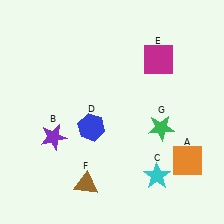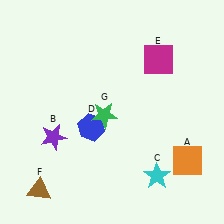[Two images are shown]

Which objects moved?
The objects that moved are: the brown triangle (F), the green star (G).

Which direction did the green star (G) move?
The green star (G) moved left.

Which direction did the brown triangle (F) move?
The brown triangle (F) moved left.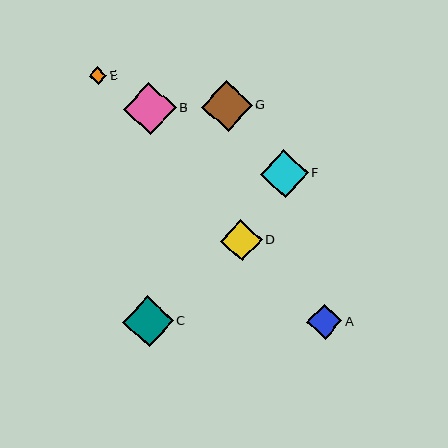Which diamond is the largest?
Diamond B is the largest with a size of approximately 53 pixels.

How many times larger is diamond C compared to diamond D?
Diamond C is approximately 1.2 times the size of diamond D.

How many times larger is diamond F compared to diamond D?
Diamond F is approximately 1.2 times the size of diamond D.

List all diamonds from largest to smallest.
From largest to smallest: B, C, G, F, D, A, E.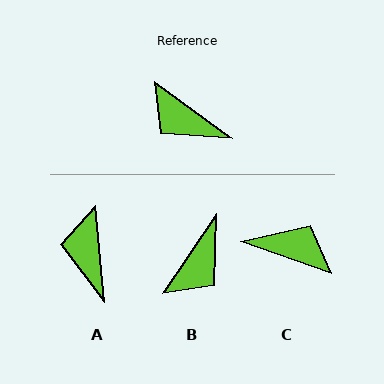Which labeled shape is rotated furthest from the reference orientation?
C, about 163 degrees away.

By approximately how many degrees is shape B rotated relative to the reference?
Approximately 92 degrees counter-clockwise.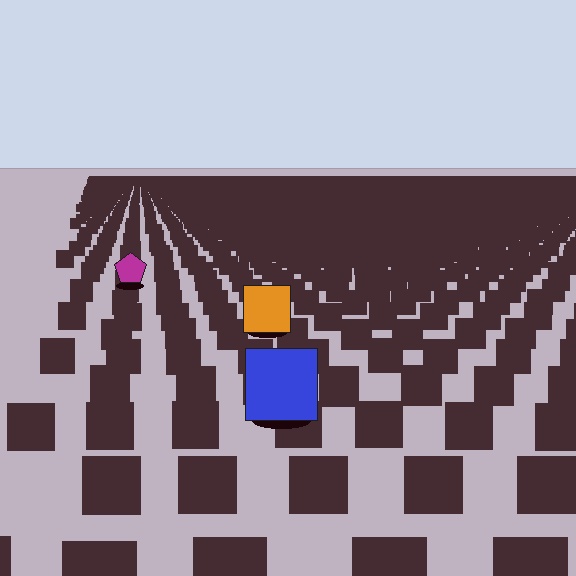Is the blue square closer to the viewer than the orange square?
Yes. The blue square is closer — you can tell from the texture gradient: the ground texture is coarser near it.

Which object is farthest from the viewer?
The magenta pentagon is farthest from the viewer. It appears smaller and the ground texture around it is denser.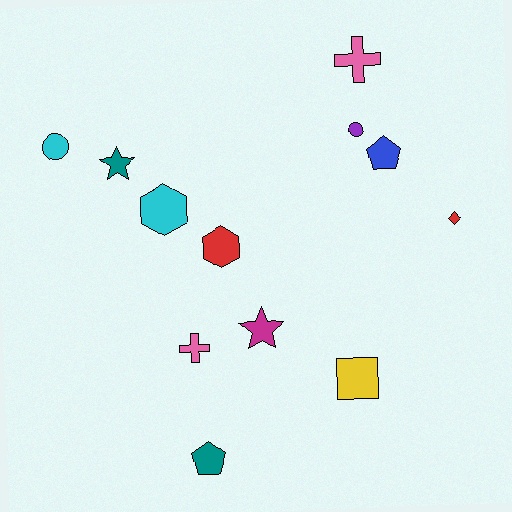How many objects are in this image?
There are 12 objects.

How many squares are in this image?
There is 1 square.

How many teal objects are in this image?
There are 2 teal objects.